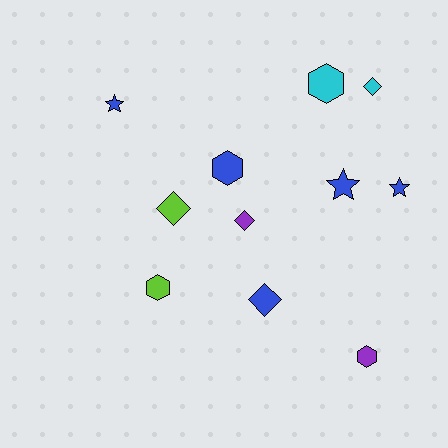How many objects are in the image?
There are 11 objects.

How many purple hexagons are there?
There is 1 purple hexagon.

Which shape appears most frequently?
Hexagon, with 4 objects.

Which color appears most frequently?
Blue, with 5 objects.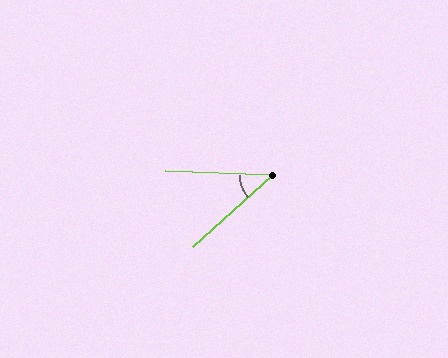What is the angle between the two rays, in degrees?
Approximately 44 degrees.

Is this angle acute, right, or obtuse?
It is acute.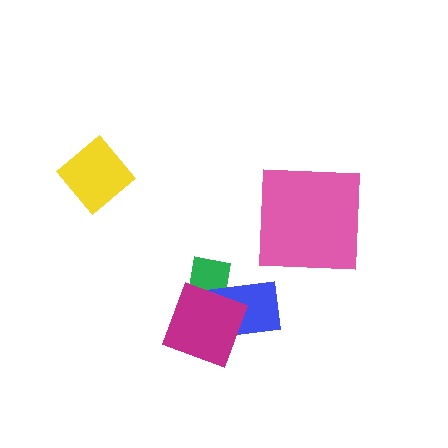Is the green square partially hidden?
Yes, it is partially covered by another shape.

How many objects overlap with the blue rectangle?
2 objects overlap with the blue rectangle.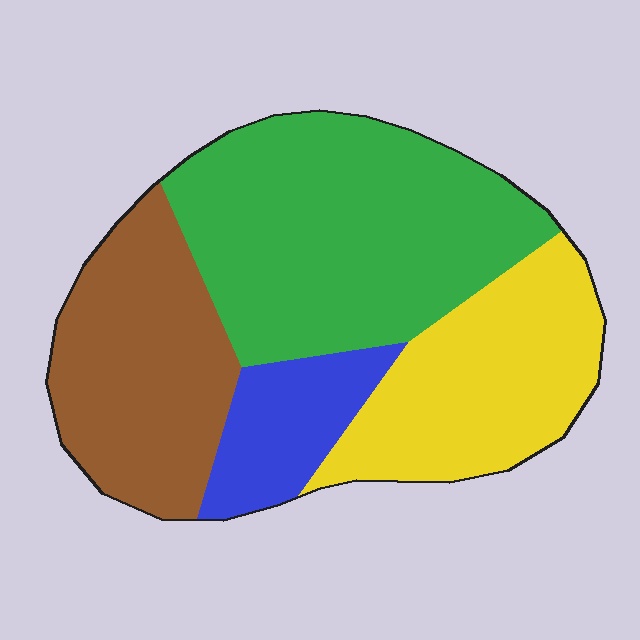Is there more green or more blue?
Green.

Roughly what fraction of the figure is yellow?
Yellow covers around 25% of the figure.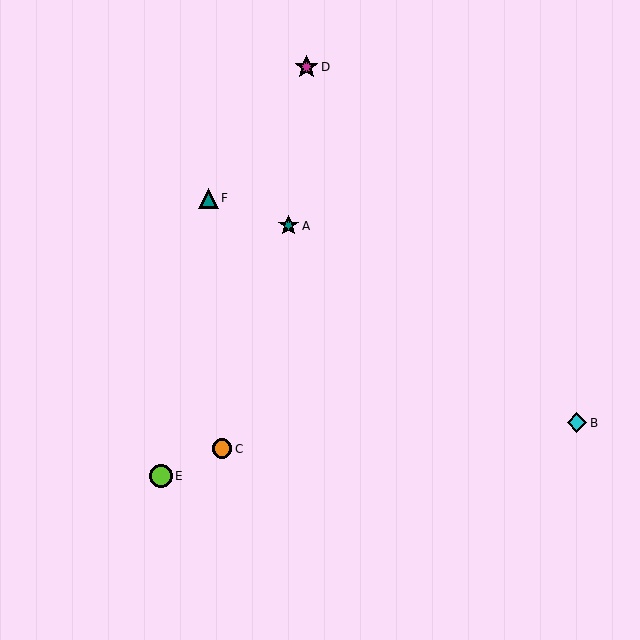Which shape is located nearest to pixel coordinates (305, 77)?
The magenta star (labeled D) at (306, 67) is nearest to that location.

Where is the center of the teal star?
The center of the teal star is at (289, 226).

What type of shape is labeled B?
Shape B is a cyan diamond.